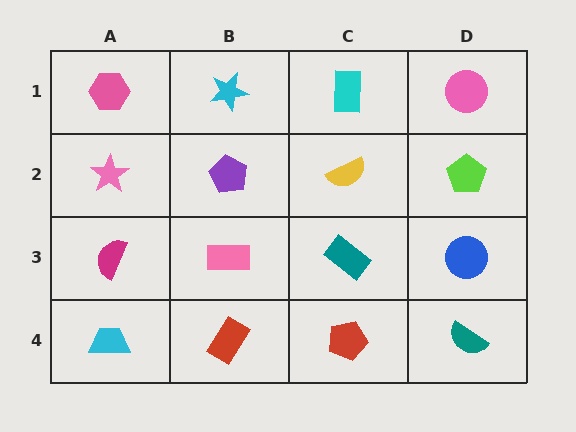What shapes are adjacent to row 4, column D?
A blue circle (row 3, column D), a red pentagon (row 4, column C).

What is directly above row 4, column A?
A magenta semicircle.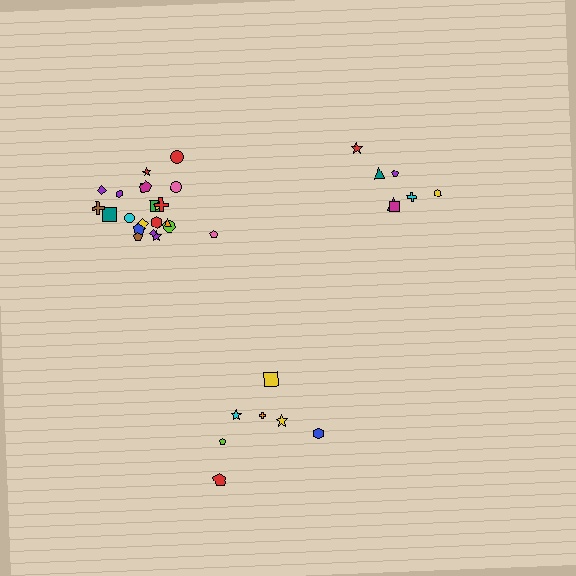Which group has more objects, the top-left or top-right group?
The top-left group.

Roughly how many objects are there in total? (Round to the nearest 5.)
Roughly 35 objects in total.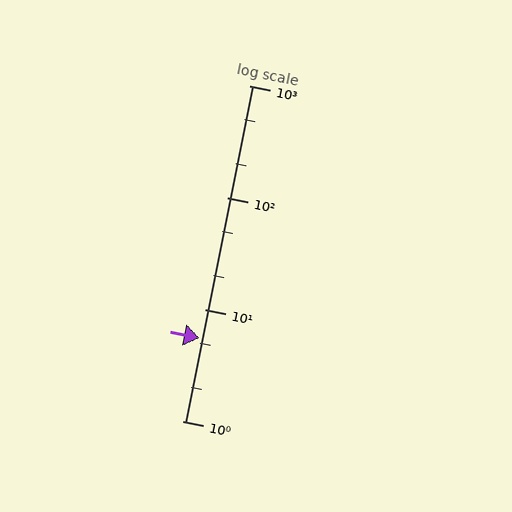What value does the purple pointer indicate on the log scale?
The pointer indicates approximately 5.5.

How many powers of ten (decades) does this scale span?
The scale spans 3 decades, from 1 to 1000.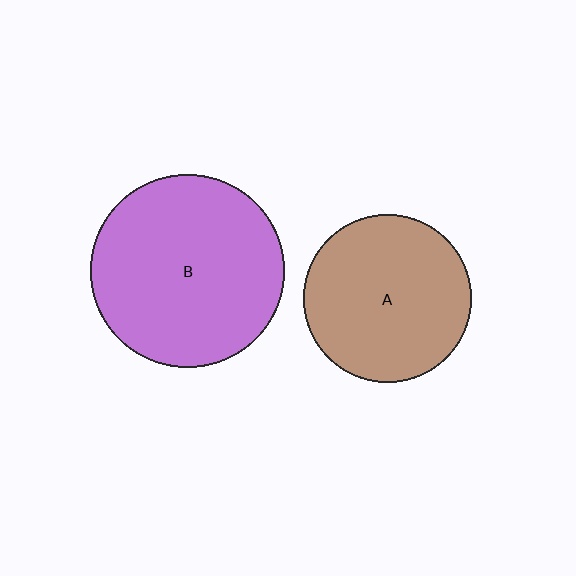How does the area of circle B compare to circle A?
Approximately 1.3 times.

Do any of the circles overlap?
No, none of the circles overlap.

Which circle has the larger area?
Circle B (purple).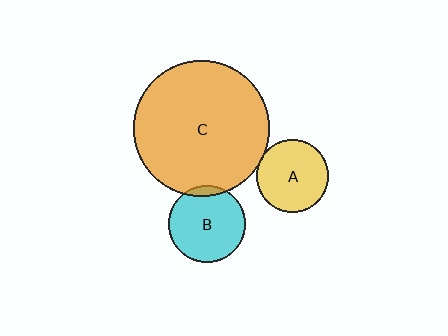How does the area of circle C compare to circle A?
Approximately 3.6 times.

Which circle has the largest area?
Circle C (orange).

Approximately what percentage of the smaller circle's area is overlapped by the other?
Approximately 5%.